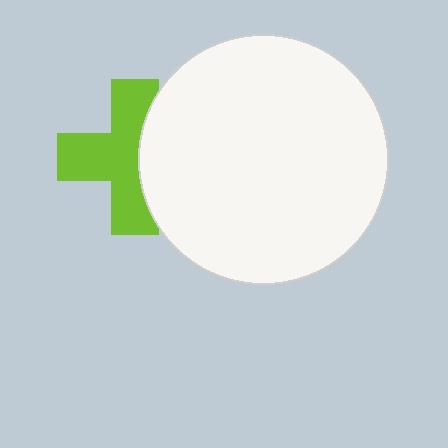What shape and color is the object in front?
The object in front is a white circle.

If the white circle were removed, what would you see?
You would see the complete lime cross.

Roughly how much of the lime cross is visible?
About half of it is visible (roughly 63%).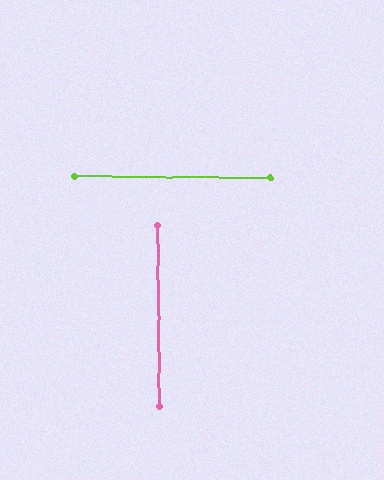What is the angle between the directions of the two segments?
Approximately 89 degrees.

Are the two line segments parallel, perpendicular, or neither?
Perpendicular — they meet at approximately 89°.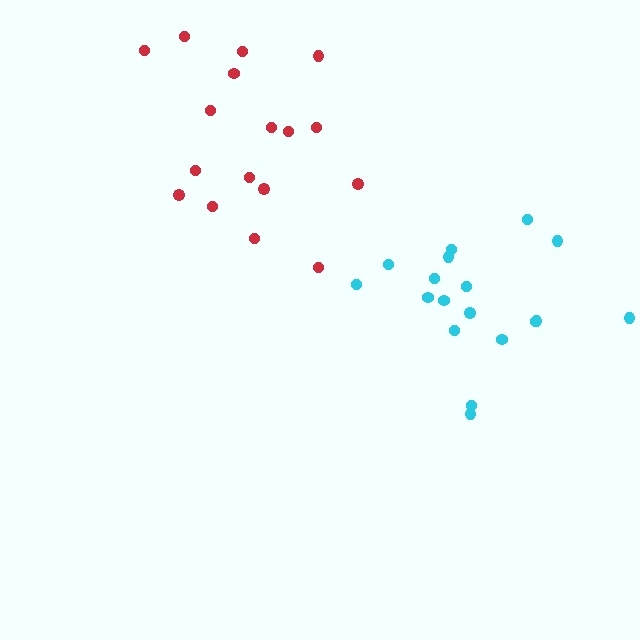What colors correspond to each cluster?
The clusters are colored: cyan, red.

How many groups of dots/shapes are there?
There are 2 groups.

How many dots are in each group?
Group 1: 18 dots, Group 2: 17 dots (35 total).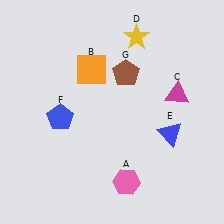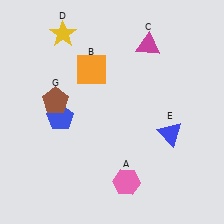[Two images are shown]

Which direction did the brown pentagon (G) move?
The brown pentagon (G) moved left.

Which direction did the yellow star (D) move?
The yellow star (D) moved left.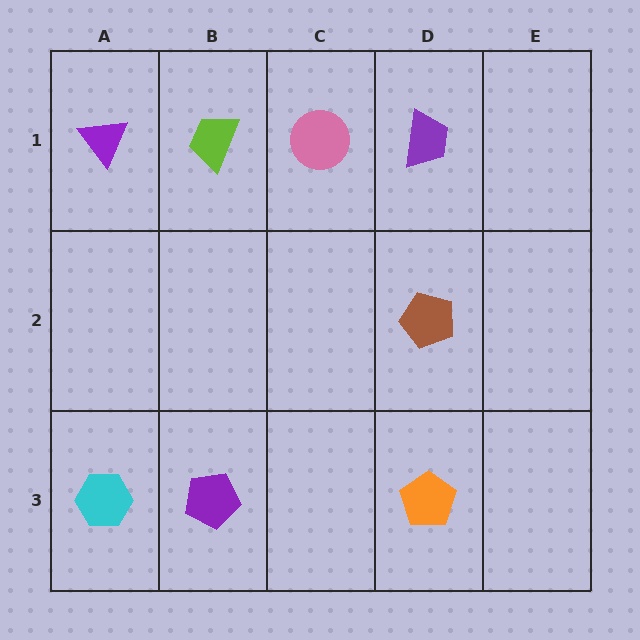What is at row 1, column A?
A purple triangle.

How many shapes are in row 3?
3 shapes.